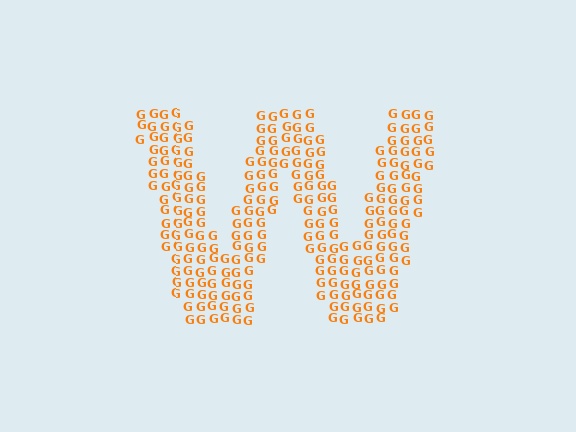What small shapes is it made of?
It is made of small letter G's.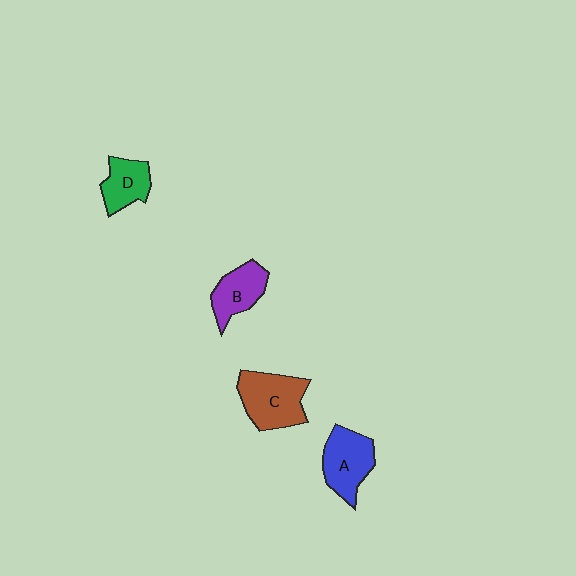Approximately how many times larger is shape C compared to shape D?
Approximately 1.6 times.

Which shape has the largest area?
Shape C (brown).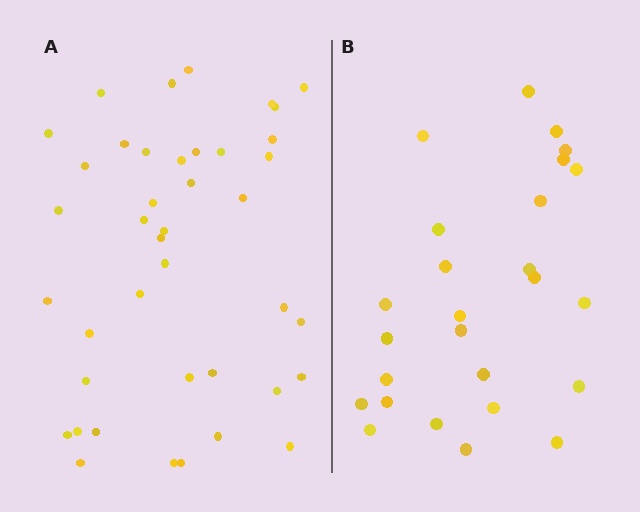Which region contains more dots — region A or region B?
Region A (the left region) has more dots.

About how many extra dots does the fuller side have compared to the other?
Region A has approximately 15 more dots than region B.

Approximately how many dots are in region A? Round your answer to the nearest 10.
About 40 dots. (The exact count is 41, which rounds to 40.)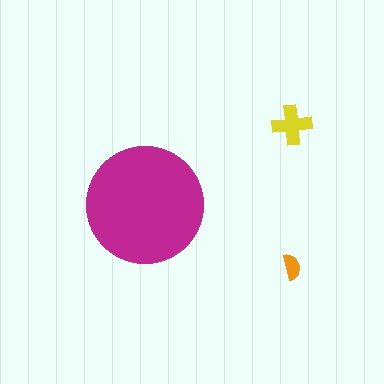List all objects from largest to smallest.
The magenta circle, the yellow cross, the orange semicircle.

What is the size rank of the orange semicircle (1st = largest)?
3rd.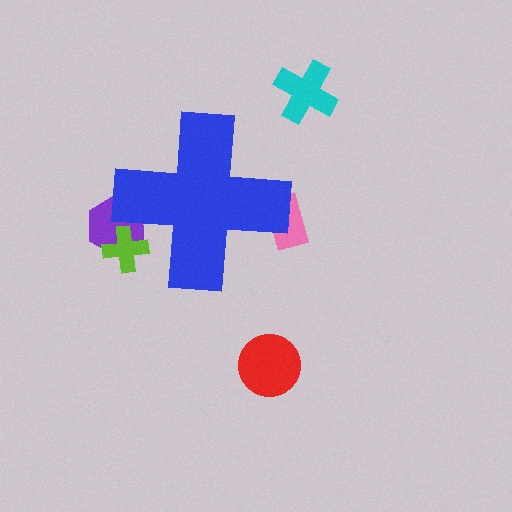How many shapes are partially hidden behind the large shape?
3 shapes are partially hidden.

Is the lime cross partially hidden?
Yes, the lime cross is partially hidden behind the blue cross.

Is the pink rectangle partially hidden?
Yes, the pink rectangle is partially hidden behind the blue cross.